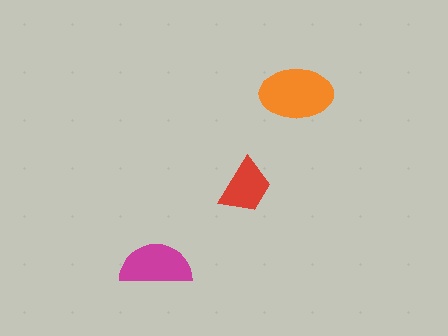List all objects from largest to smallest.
The orange ellipse, the magenta semicircle, the red trapezoid.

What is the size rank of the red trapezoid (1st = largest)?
3rd.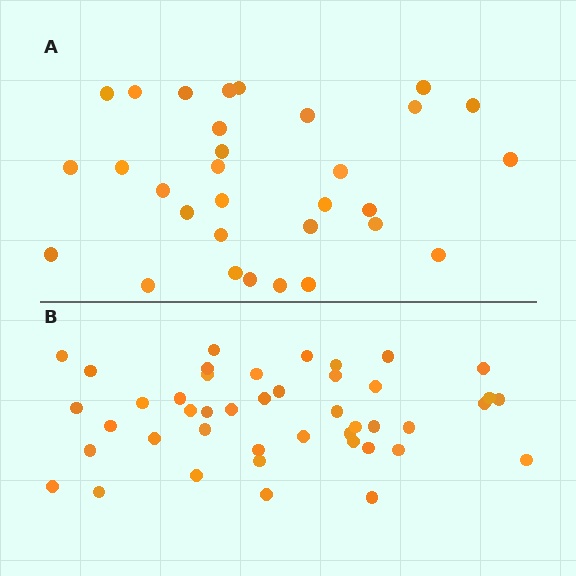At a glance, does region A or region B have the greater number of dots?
Region B (the bottom region) has more dots.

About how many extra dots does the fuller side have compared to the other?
Region B has approximately 15 more dots than region A.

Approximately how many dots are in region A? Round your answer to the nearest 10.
About 30 dots. (The exact count is 31, which rounds to 30.)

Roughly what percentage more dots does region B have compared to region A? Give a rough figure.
About 40% more.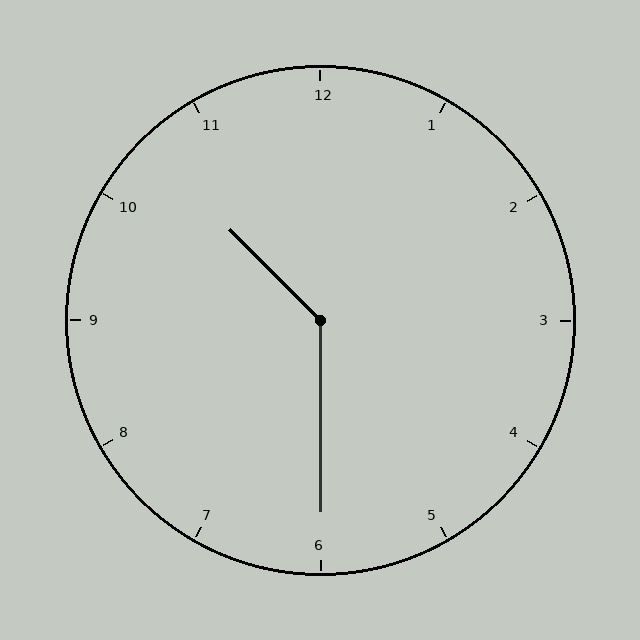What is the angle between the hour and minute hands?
Approximately 135 degrees.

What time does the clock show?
10:30.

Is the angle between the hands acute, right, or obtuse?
It is obtuse.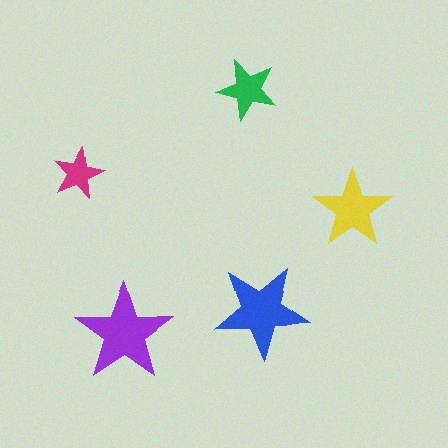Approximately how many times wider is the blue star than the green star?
About 1.5 times wider.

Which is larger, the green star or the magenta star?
The green one.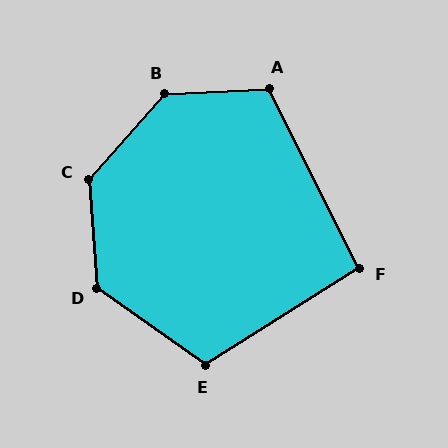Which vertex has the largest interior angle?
B, at approximately 135 degrees.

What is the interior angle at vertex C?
Approximately 134 degrees (obtuse).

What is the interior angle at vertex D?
Approximately 130 degrees (obtuse).